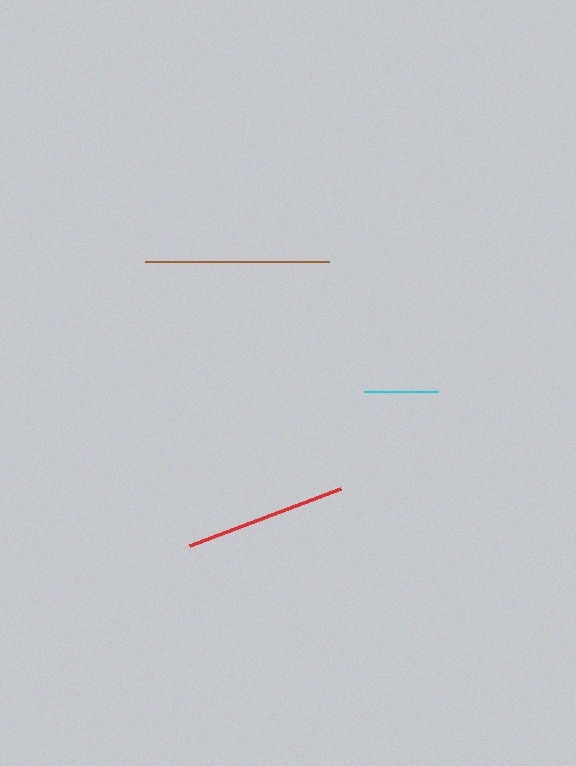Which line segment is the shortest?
The cyan line is the shortest at approximately 74 pixels.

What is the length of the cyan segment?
The cyan segment is approximately 74 pixels long.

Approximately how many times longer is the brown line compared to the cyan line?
The brown line is approximately 2.5 times the length of the cyan line.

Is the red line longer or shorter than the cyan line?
The red line is longer than the cyan line.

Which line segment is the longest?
The brown line is the longest at approximately 184 pixels.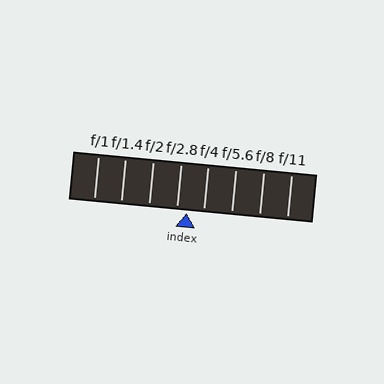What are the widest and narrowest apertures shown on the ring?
The widest aperture shown is f/1 and the narrowest is f/11.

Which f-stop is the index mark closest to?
The index mark is closest to f/2.8.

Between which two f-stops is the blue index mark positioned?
The index mark is between f/2.8 and f/4.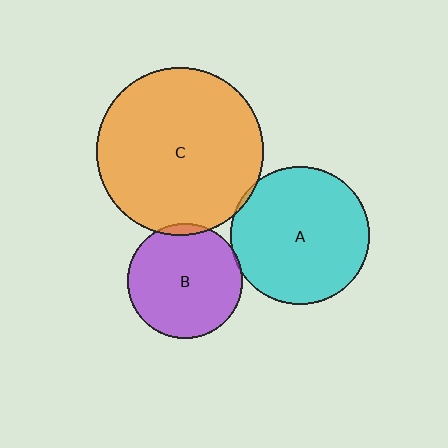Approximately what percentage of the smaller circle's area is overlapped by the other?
Approximately 5%.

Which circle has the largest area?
Circle C (orange).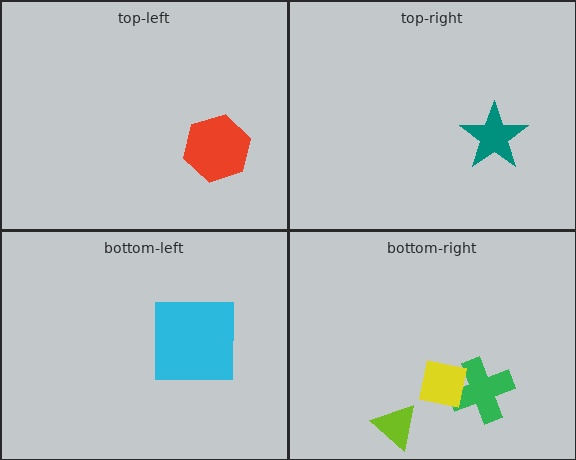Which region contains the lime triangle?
The bottom-right region.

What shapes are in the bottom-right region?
The green cross, the lime triangle, the yellow square.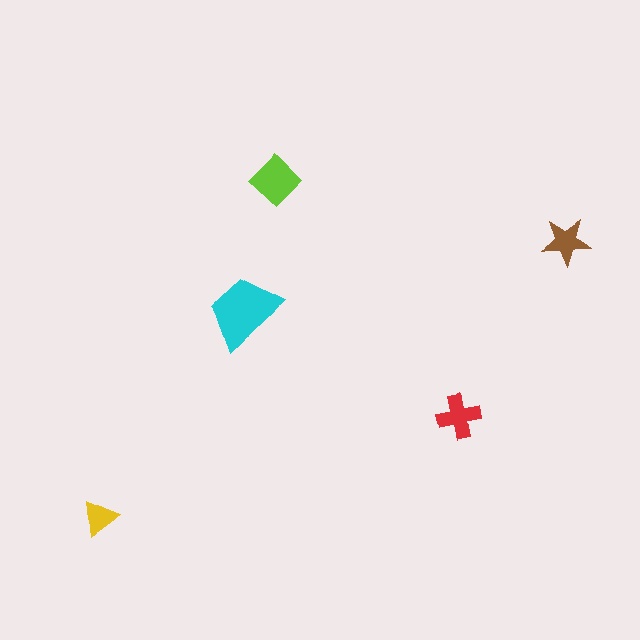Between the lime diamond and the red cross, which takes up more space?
The lime diamond.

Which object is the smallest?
The yellow triangle.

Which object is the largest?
The cyan trapezoid.